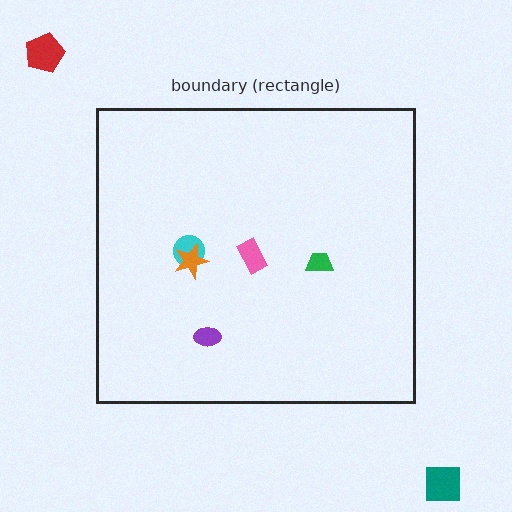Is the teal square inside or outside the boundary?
Outside.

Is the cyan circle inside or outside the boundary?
Inside.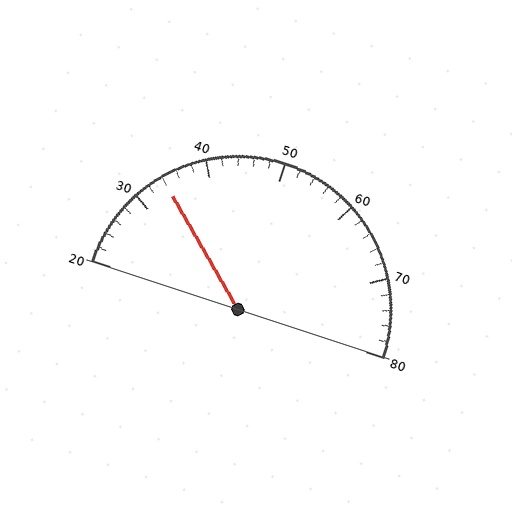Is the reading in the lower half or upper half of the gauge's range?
The reading is in the lower half of the range (20 to 80).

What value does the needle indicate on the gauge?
The needle indicates approximately 34.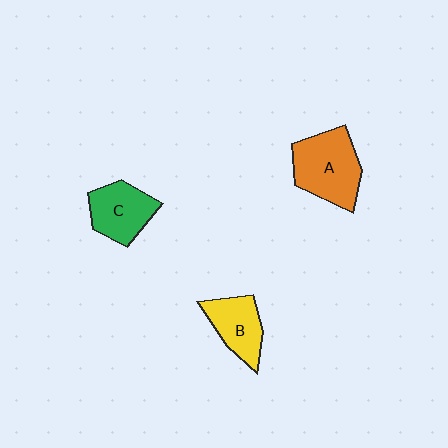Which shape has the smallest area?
Shape B (yellow).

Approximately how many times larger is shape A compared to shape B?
Approximately 1.5 times.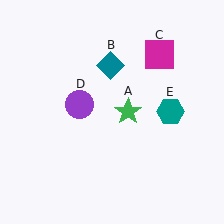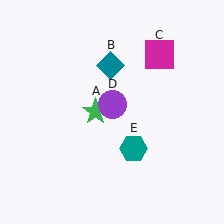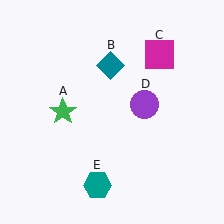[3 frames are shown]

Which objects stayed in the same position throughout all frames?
Teal diamond (object B) and magenta square (object C) remained stationary.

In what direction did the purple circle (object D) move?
The purple circle (object D) moved right.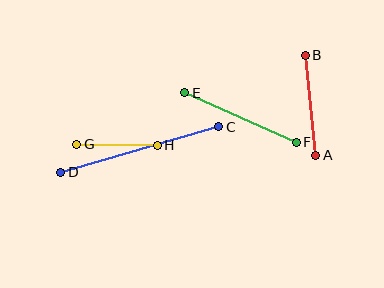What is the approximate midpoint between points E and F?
The midpoint is at approximately (240, 118) pixels.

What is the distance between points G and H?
The distance is approximately 80 pixels.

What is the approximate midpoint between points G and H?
The midpoint is at approximately (117, 145) pixels.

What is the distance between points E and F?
The distance is approximately 122 pixels.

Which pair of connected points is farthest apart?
Points C and D are farthest apart.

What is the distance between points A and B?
The distance is approximately 100 pixels.